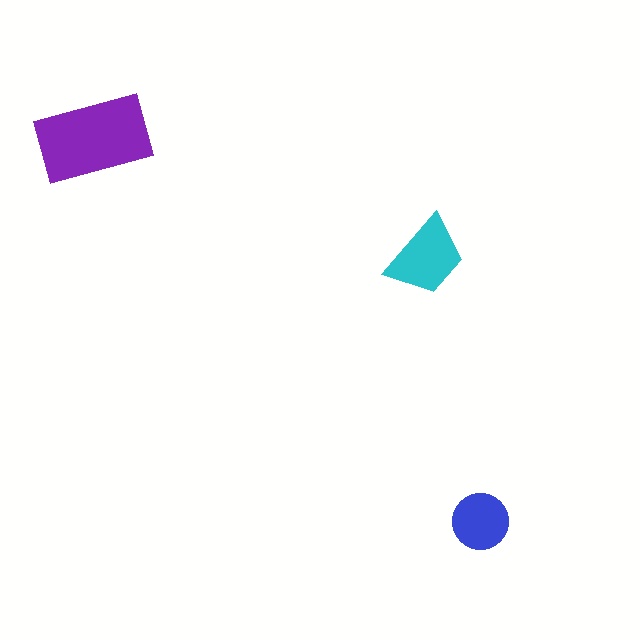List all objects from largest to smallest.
The purple rectangle, the cyan trapezoid, the blue circle.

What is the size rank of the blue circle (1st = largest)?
3rd.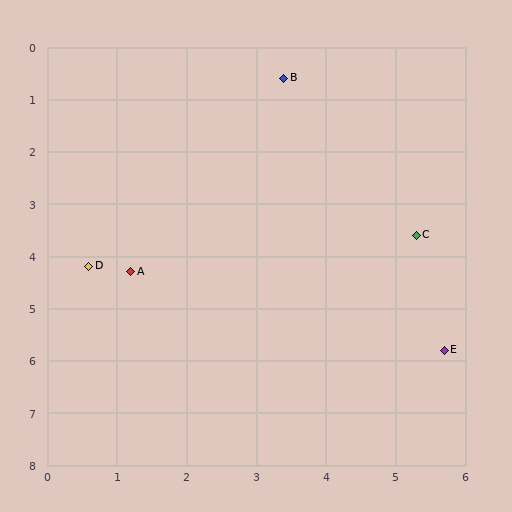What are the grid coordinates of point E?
Point E is at approximately (5.7, 5.8).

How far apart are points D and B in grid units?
Points D and B are about 4.6 grid units apart.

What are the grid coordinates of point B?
Point B is at approximately (3.4, 0.6).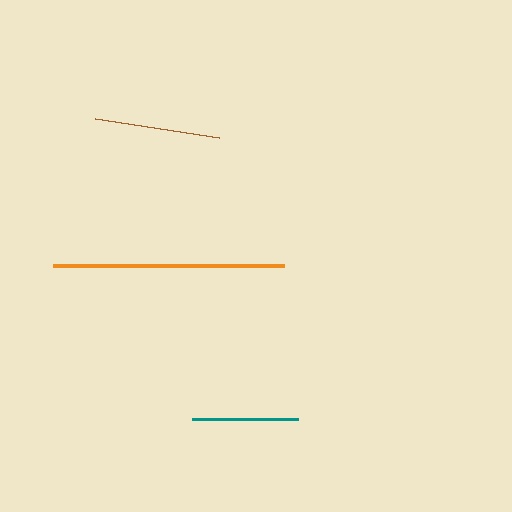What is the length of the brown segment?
The brown segment is approximately 125 pixels long.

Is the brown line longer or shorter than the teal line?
The brown line is longer than the teal line.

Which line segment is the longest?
The orange line is the longest at approximately 231 pixels.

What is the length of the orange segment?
The orange segment is approximately 231 pixels long.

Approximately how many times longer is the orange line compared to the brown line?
The orange line is approximately 1.8 times the length of the brown line.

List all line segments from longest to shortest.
From longest to shortest: orange, brown, teal.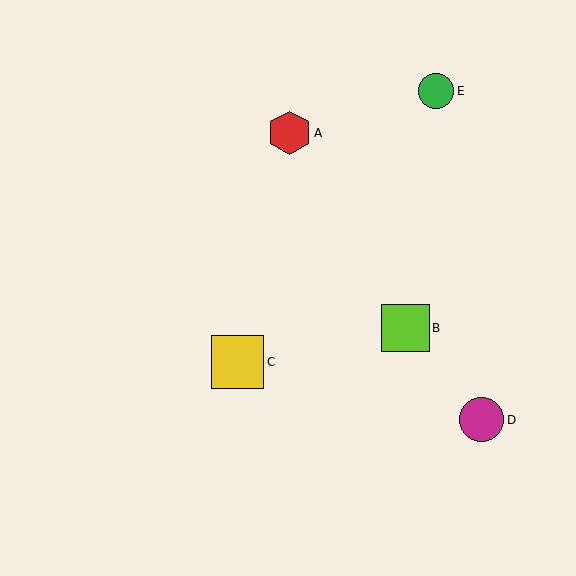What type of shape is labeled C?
Shape C is a yellow square.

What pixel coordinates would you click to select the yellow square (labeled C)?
Click at (238, 362) to select the yellow square C.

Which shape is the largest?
The yellow square (labeled C) is the largest.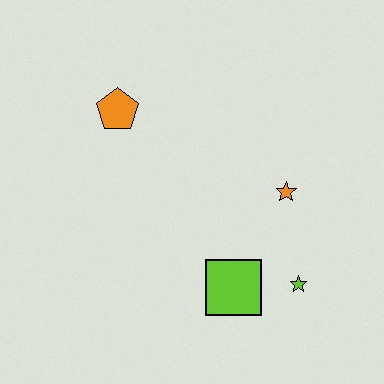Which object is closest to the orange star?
The lime star is closest to the orange star.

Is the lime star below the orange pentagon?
Yes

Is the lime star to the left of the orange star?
No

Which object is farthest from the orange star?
The orange pentagon is farthest from the orange star.